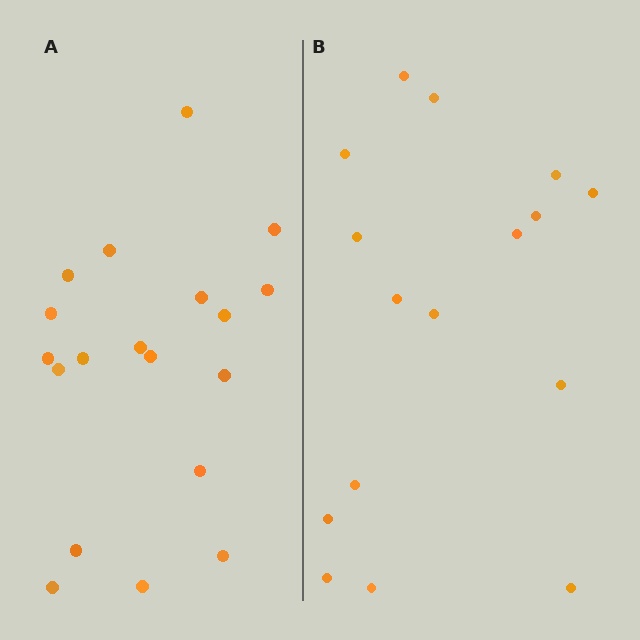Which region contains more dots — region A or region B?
Region A (the left region) has more dots.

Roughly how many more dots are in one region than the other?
Region A has just a few more — roughly 2 or 3 more dots than region B.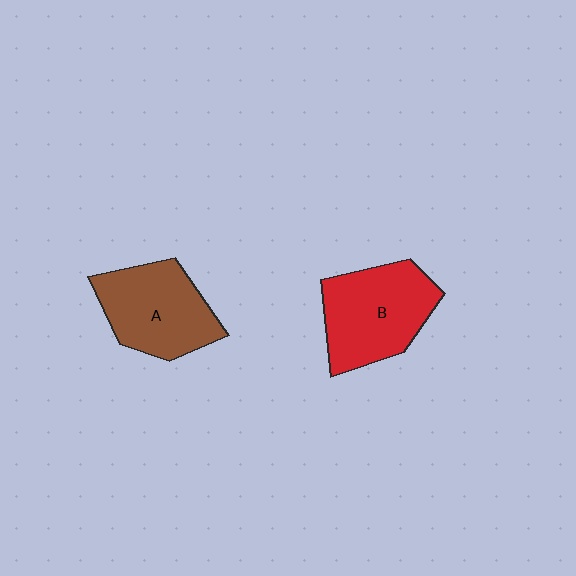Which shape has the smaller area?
Shape A (brown).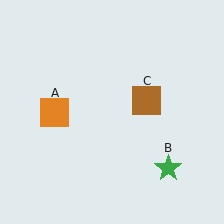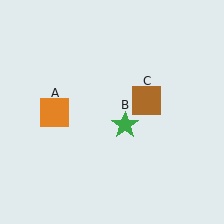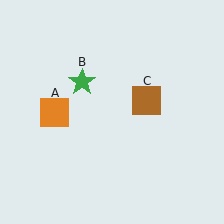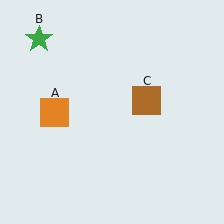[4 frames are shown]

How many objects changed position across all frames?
1 object changed position: green star (object B).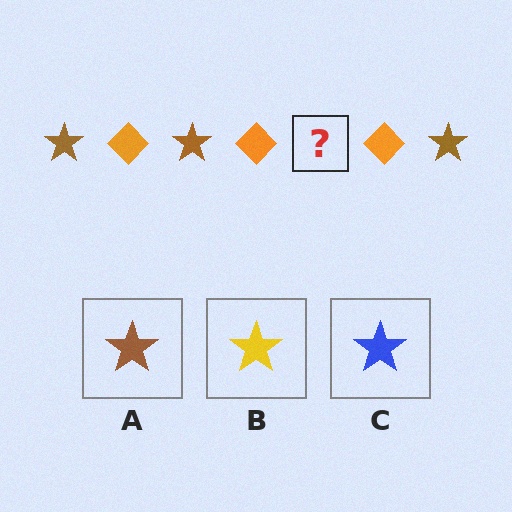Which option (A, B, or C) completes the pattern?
A.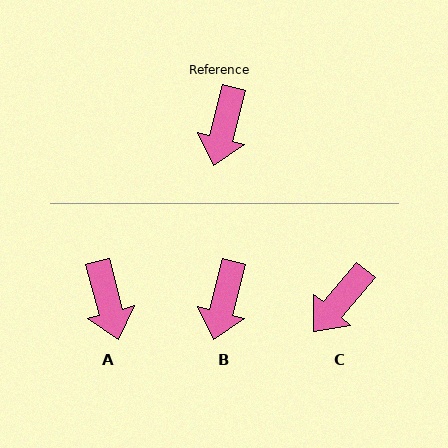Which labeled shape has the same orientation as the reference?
B.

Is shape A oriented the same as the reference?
No, it is off by about 30 degrees.